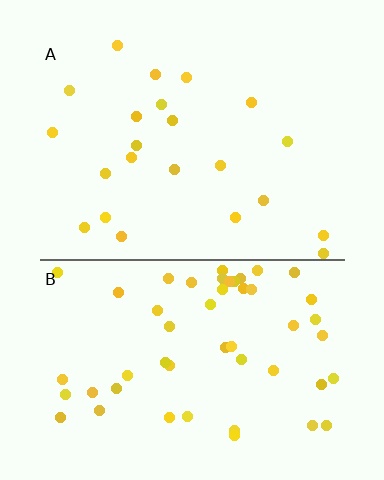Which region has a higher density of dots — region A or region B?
B (the bottom).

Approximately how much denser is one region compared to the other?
Approximately 2.3× — region B over region A.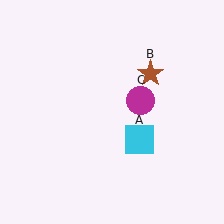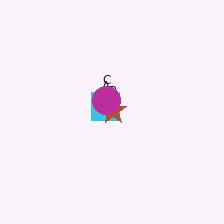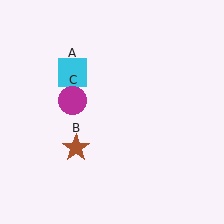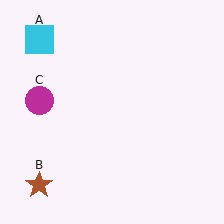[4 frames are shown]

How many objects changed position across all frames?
3 objects changed position: cyan square (object A), brown star (object B), magenta circle (object C).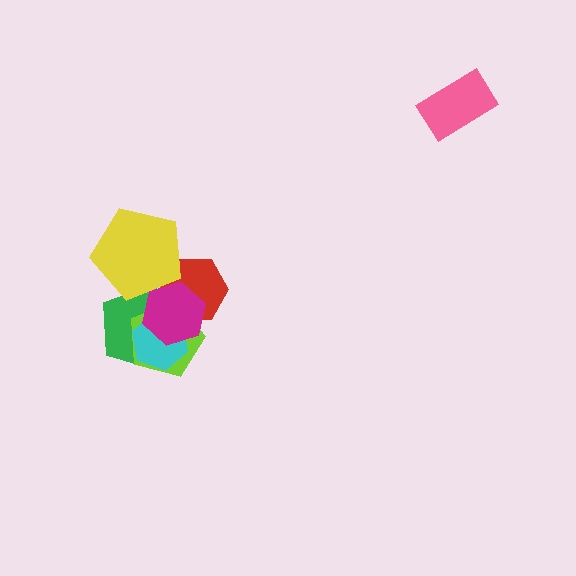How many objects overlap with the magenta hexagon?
5 objects overlap with the magenta hexagon.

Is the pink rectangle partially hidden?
No, no other shape covers it.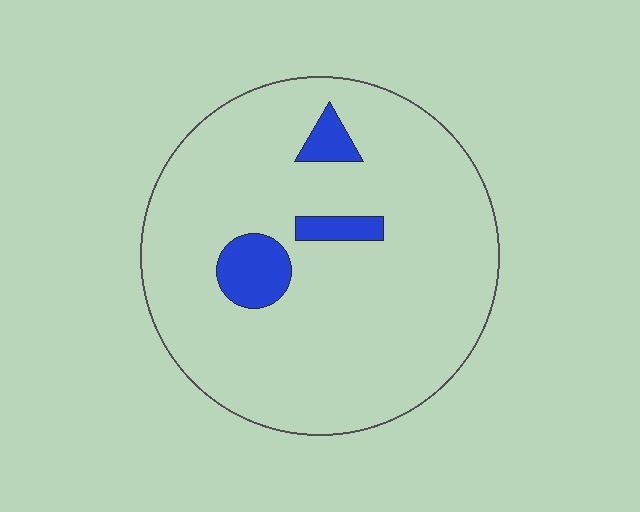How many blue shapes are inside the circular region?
3.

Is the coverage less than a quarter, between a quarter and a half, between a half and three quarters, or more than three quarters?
Less than a quarter.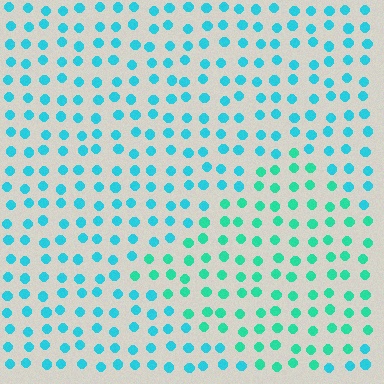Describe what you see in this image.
The image is filled with small cyan elements in a uniform arrangement. A diamond-shaped region is visible where the elements are tinted to a slightly different hue, forming a subtle color boundary.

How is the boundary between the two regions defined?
The boundary is defined purely by a slight shift in hue (about 27 degrees). Spacing, size, and orientation are identical on both sides.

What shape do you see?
I see a diamond.